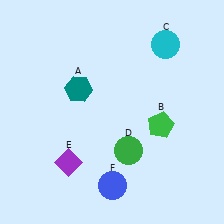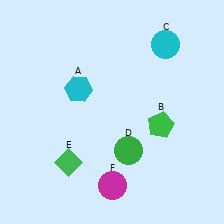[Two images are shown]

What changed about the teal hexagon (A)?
In Image 1, A is teal. In Image 2, it changed to cyan.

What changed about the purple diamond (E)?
In Image 1, E is purple. In Image 2, it changed to green.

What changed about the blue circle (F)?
In Image 1, F is blue. In Image 2, it changed to magenta.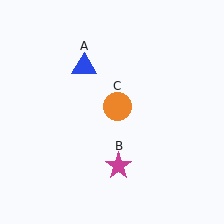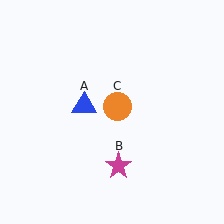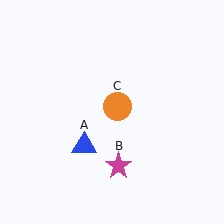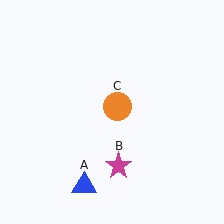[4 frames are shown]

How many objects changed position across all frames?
1 object changed position: blue triangle (object A).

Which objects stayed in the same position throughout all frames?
Magenta star (object B) and orange circle (object C) remained stationary.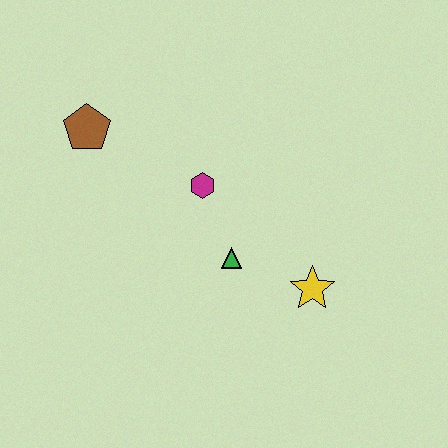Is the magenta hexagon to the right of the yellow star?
No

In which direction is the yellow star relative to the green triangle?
The yellow star is to the right of the green triangle.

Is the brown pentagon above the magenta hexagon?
Yes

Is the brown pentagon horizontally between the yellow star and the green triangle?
No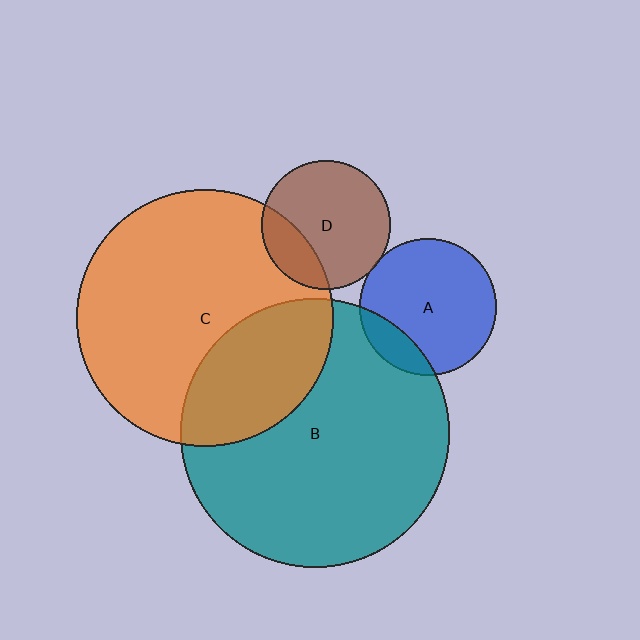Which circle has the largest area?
Circle B (teal).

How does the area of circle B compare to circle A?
Approximately 3.8 times.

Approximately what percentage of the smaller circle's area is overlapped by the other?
Approximately 30%.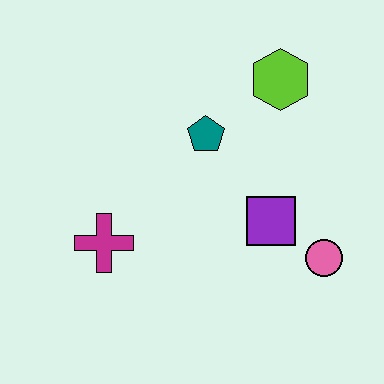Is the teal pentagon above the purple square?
Yes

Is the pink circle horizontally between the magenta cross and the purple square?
No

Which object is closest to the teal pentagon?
The lime hexagon is closest to the teal pentagon.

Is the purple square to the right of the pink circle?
No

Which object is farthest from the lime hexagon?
The magenta cross is farthest from the lime hexagon.